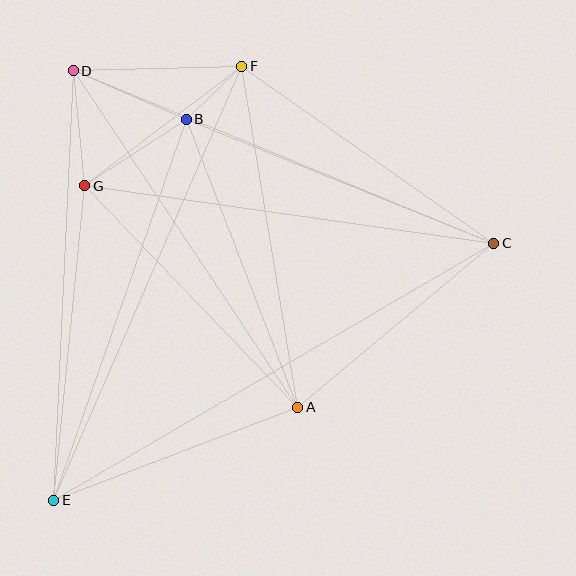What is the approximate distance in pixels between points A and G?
The distance between A and G is approximately 307 pixels.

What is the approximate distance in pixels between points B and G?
The distance between B and G is approximately 122 pixels.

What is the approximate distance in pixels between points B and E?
The distance between B and E is approximately 403 pixels.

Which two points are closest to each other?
Points B and F are closest to each other.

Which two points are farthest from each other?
Points C and E are farthest from each other.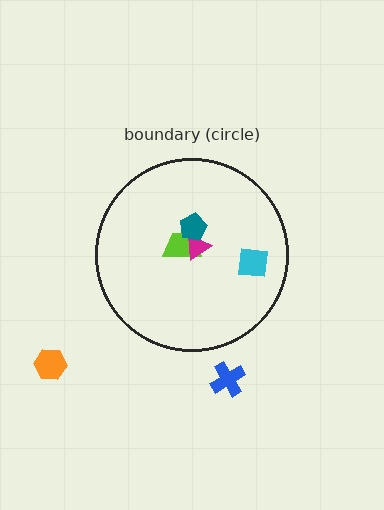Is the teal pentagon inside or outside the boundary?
Inside.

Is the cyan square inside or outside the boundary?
Inside.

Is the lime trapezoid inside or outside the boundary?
Inside.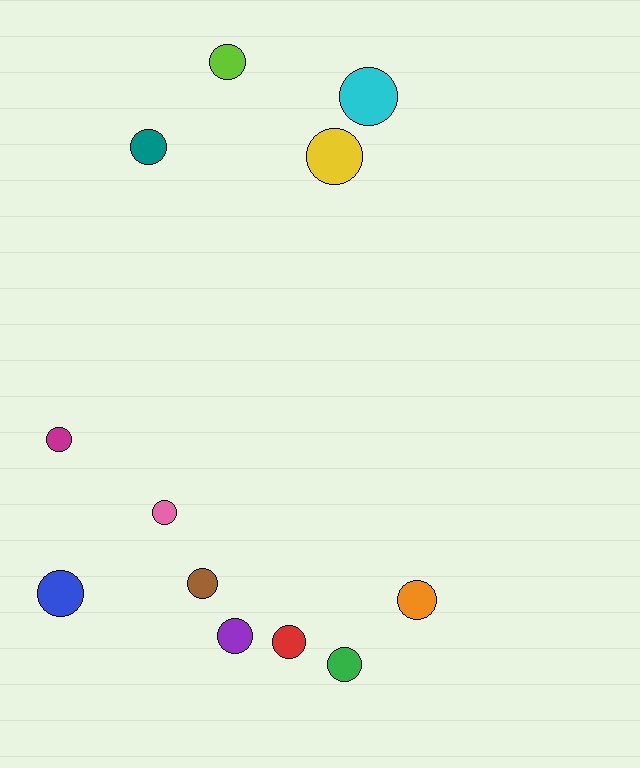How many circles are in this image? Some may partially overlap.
There are 12 circles.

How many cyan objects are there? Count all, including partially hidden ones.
There is 1 cyan object.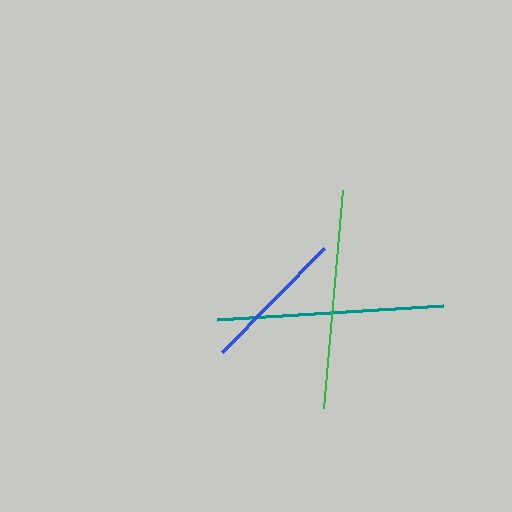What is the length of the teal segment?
The teal segment is approximately 226 pixels long.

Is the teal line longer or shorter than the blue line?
The teal line is longer than the blue line.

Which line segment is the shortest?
The blue line is the shortest at approximately 146 pixels.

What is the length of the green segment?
The green segment is approximately 219 pixels long.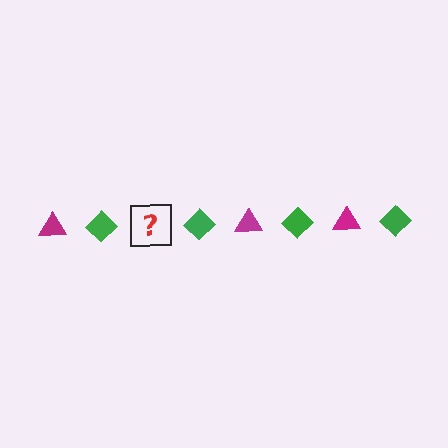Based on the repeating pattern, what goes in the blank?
The blank should be a magenta triangle.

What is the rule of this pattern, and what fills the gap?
The rule is that the pattern alternates between magenta triangle and green diamond. The gap should be filled with a magenta triangle.